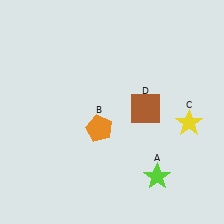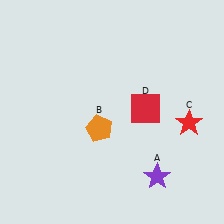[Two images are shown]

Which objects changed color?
A changed from lime to purple. C changed from yellow to red. D changed from brown to red.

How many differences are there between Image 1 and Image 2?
There are 3 differences between the two images.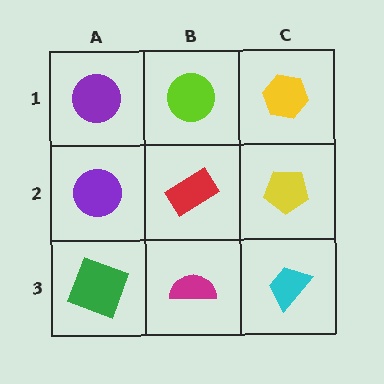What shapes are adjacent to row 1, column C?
A yellow pentagon (row 2, column C), a lime circle (row 1, column B).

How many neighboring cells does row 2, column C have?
3.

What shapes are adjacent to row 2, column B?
A lime circle (row 1, column B), a magenta semicircle (row 3, column B), a purple circle (row 2, column A), a yellow pentagon (row 2, column C).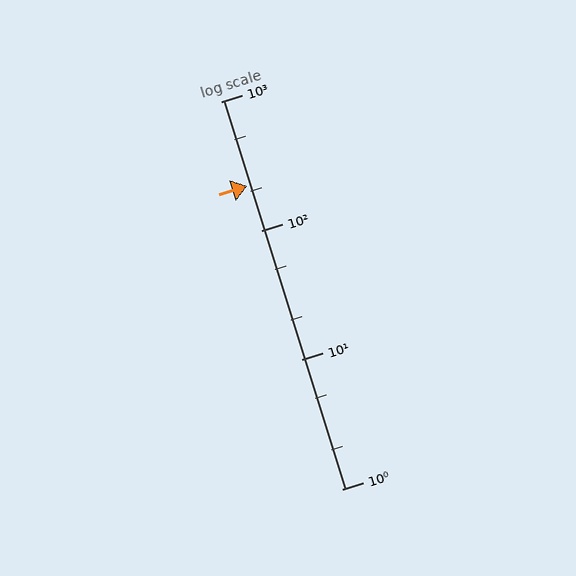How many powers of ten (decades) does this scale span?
The scale spans 3 decades, from 1 to 1000.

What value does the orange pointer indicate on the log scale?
The pointer indicates approximately 220.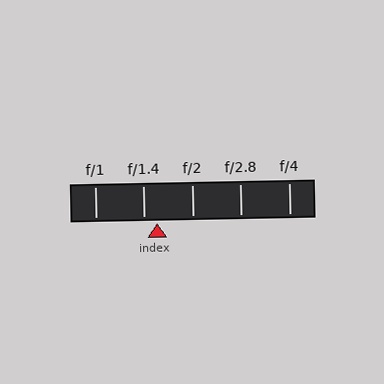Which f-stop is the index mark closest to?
The index mark is closest to f/1.4.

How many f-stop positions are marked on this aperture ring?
There are 5 f-stop positions marked.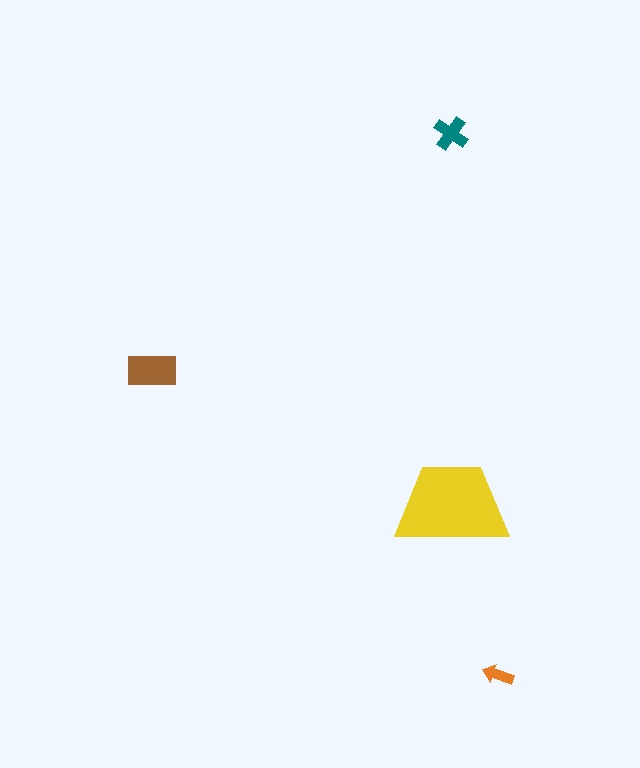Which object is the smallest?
The orange arrow.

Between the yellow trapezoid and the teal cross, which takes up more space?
The yellow trapezoid.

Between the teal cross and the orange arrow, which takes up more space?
The teal cross.